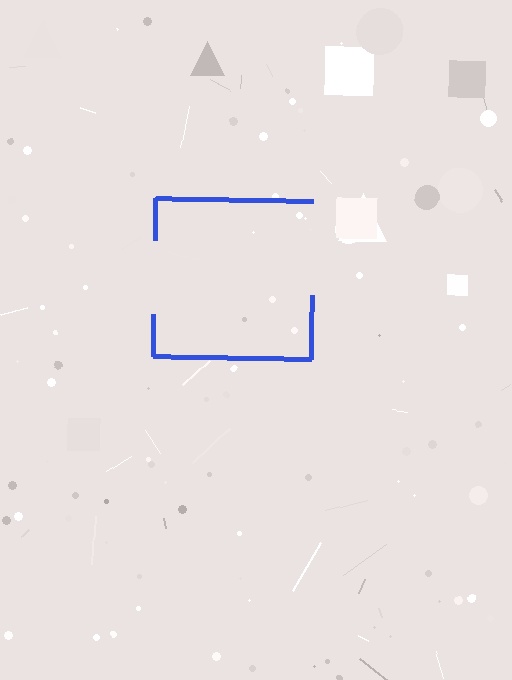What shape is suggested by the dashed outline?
The dashed outline suggests a square.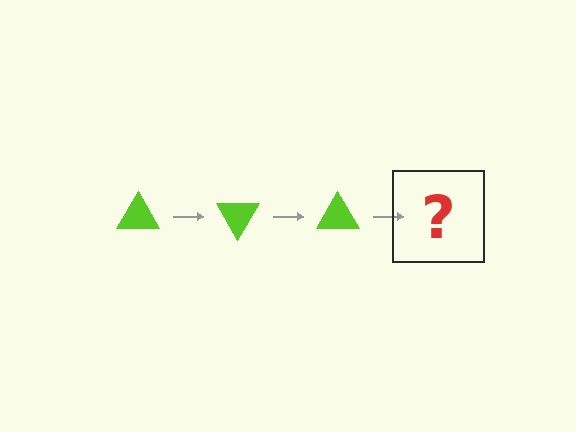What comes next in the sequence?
The next element should be a lime triangle rotated 180 degrees.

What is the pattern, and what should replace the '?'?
The pattern is that the triangle rotates 60 degrees each step. The '?' should be a lime triangle rotated 180 degrees.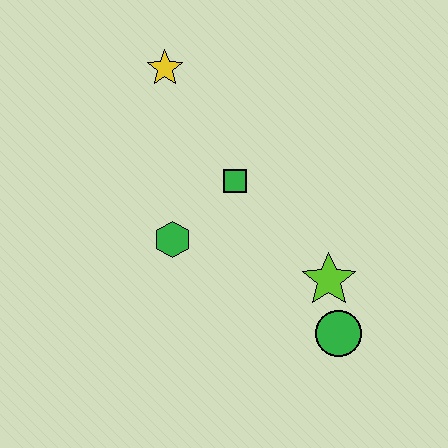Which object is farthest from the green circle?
The yellow star is farthest from the green circle.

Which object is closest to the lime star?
The green circle is closest to the lime star.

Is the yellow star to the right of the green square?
No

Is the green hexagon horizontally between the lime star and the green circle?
No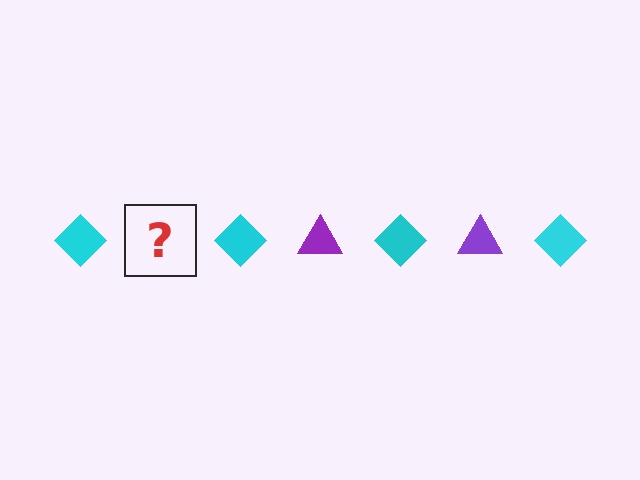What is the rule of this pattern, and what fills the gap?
The rule is that the pattern alternates between cyan diamond and purple triangle. The gap should be filled with a purple triangle.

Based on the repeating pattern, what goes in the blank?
The blank should be a purple triangle.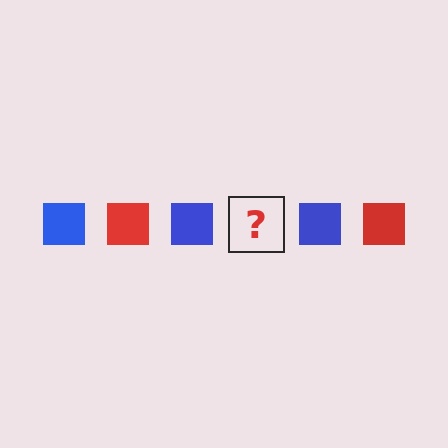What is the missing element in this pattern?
The missing element is a red square.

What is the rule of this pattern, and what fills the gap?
The rule is that the pattern cycles through blue, red squares. The gap should be filled with a red square.